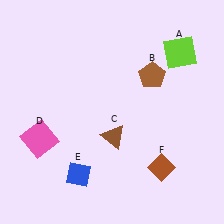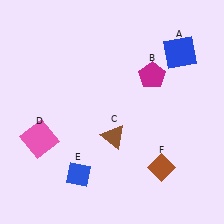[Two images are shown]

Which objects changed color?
A changed from lime to blue. B changed from brown to magenta.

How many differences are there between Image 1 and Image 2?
There are 2 differences between the two images.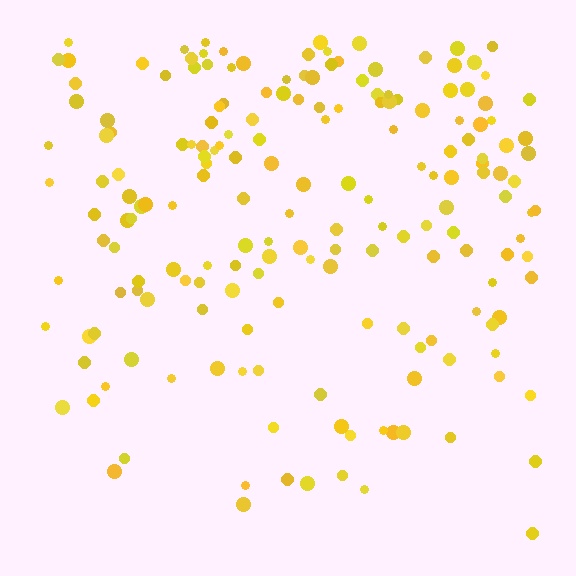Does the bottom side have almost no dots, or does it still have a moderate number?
Still a moderate number, just noticeably fewer than the top.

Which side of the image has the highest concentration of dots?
The top.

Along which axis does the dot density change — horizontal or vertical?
Vertical.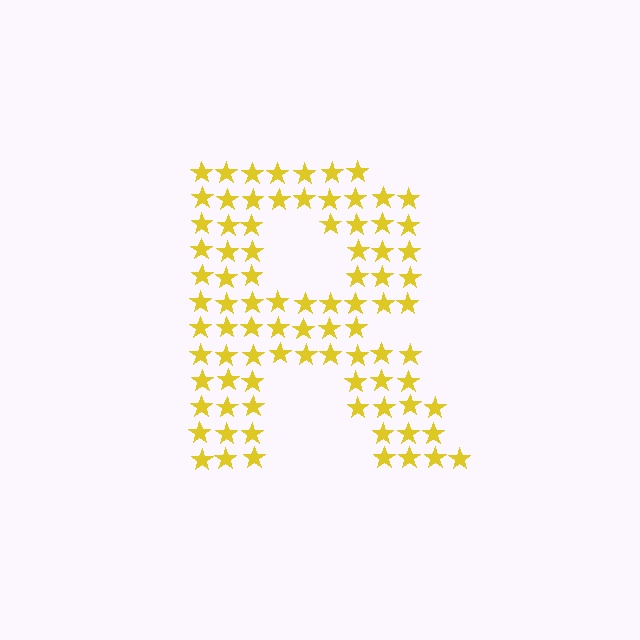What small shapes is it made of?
It is made of small stars.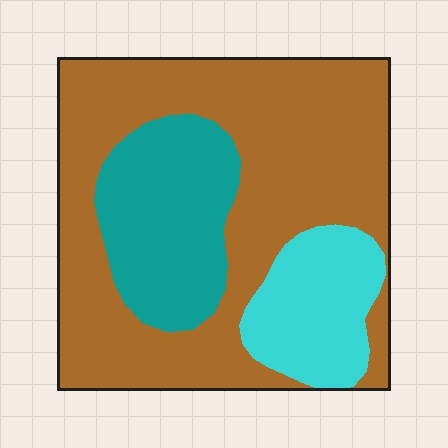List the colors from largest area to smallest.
From largest to smallest: brown, teal, cyan.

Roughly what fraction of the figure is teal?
Teal covers around 20% of the figure.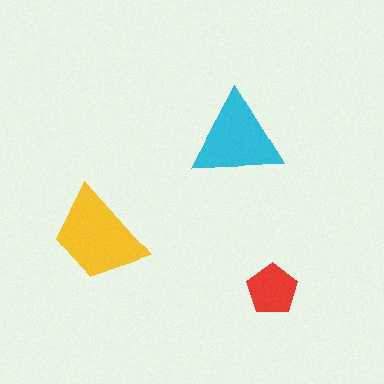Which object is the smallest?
The red pentagon.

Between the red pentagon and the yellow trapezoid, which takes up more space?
The yellow trapezoid.